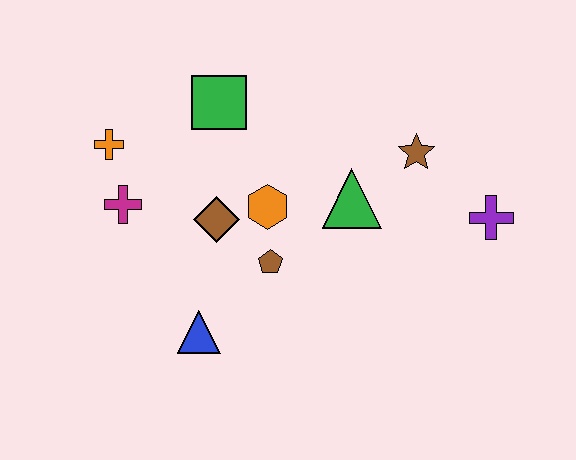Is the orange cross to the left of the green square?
Yes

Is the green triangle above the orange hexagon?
Yes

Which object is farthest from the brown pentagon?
The purple cross is farthest from the brown pentagon.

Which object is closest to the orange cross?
The magenta cross is closest to the orange cross.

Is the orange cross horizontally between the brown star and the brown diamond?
No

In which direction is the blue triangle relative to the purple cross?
The blue triangle is to the left of the purple cross.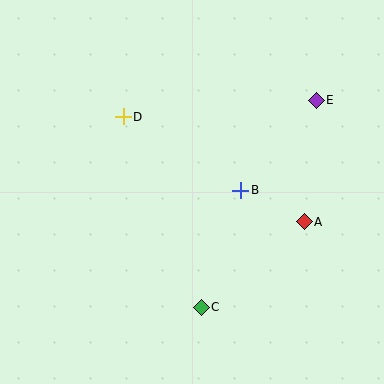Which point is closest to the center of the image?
Point B at (241, 190) is closest to the center.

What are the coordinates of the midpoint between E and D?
The midpoint between E and D is at (220, 108).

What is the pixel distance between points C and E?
The distance between C and E is 237 pixels.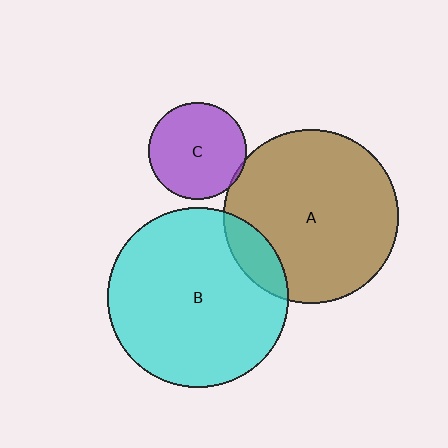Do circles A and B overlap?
Yes.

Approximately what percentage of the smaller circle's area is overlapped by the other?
Approximately 10%.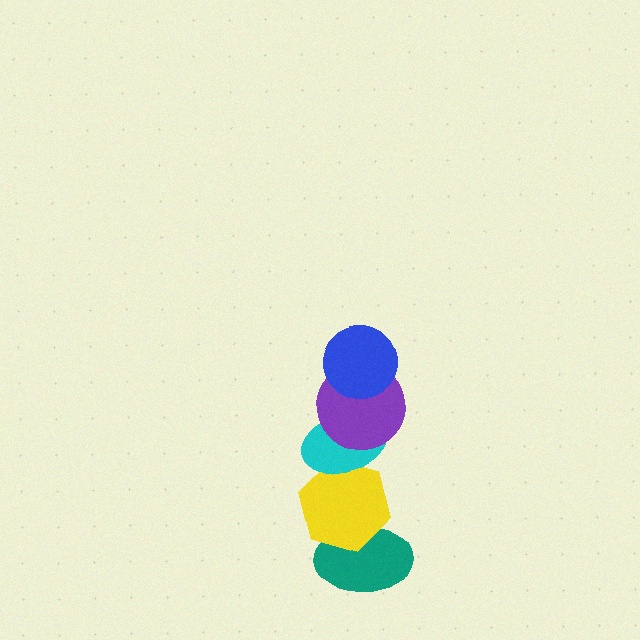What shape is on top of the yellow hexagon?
The cyan ellipse is on top of the yellow hexagon.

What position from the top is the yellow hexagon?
The yellow hexagon is 4th from the top.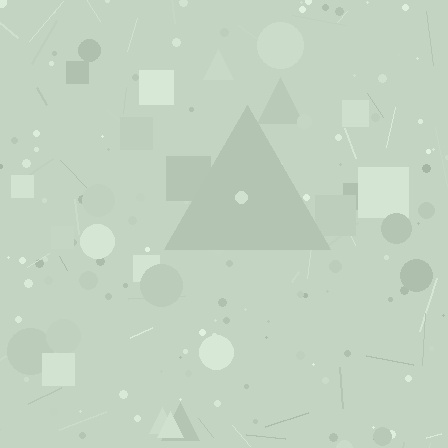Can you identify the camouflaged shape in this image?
The camouflaged shape is a triangle.